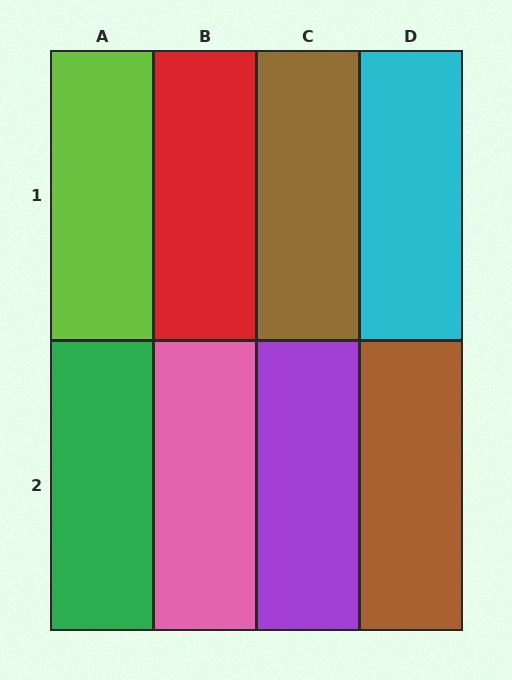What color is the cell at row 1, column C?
Brown.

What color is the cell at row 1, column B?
Red.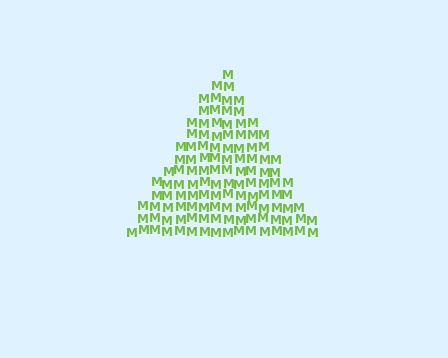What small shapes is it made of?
It is made of small letter M's.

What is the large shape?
The large shape is a triangle.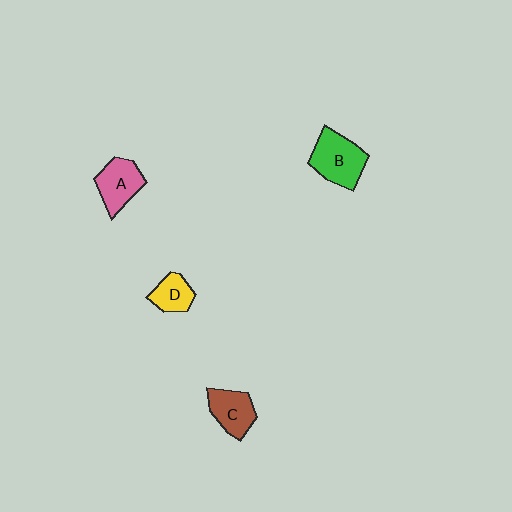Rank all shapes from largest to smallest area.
From largest to smallest: B (green), A (pink), C (brown), D (yellow).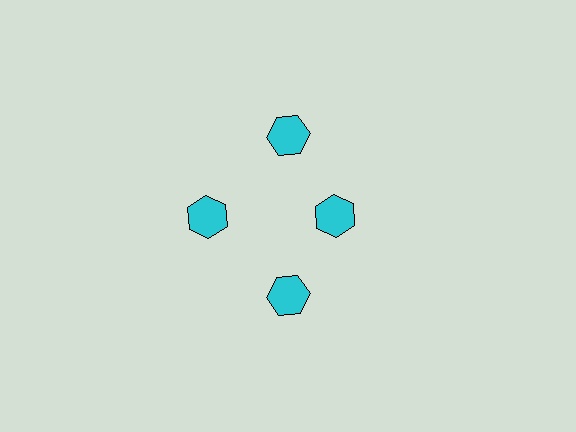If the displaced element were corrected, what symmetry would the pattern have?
It would have 4-fold rotational symmetry — the pattern would map onto itself every 90 degrees.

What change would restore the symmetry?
The symmetry would be restored by moving it outward, back onto the ring so that all 4 hexagons sit at equal angles and equal distance from the center.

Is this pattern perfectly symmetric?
No. The 4 cyan hexagons are arranged in a ring, but one element near the 3 o'clock position is pulled inward toward the center, breaking the 4-fold rotational symmetry.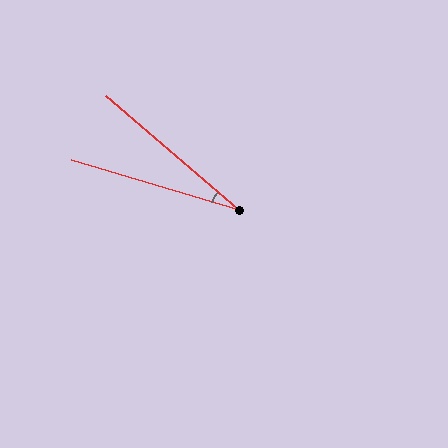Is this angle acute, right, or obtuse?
It is acute.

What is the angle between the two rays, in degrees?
Approximately 24 degrees.